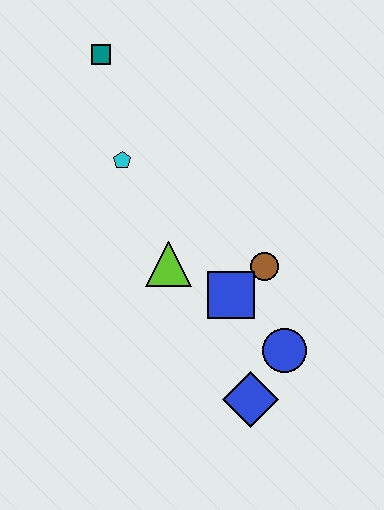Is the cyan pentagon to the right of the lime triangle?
No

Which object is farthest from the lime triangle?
The teal square is farthest from the lime triangle.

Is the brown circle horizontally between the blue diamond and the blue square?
No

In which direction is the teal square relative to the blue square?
The teal square is above the blue square.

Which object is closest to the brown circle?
The blue square is closest to the brown circle.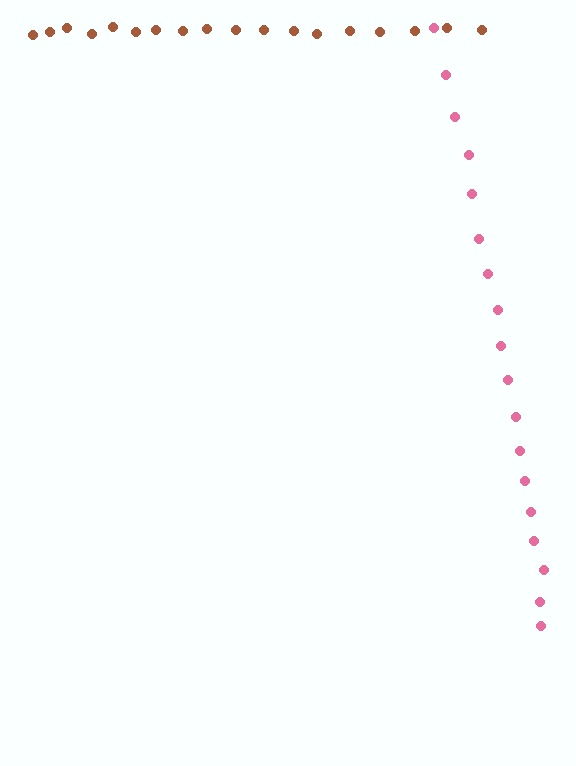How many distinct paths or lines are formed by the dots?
There are 2 distinct paths.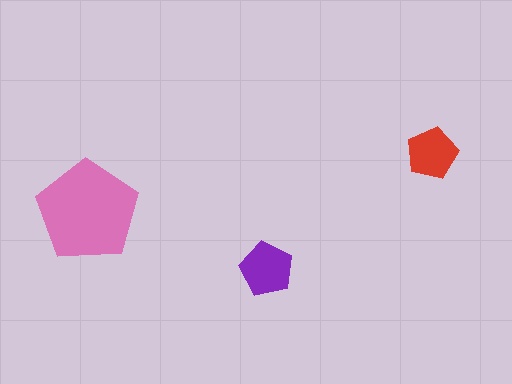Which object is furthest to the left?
The pink pentagon is leftmost.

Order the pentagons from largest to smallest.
the pink one, the purple one, the red one.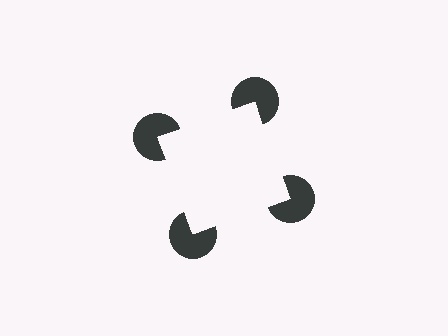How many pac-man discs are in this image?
There are 4 — one at each vertex of the illusory square.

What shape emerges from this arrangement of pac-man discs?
An illusory square — its edges are inferred from the aligned wedge cuts in the pac-man discs, not physically drawn.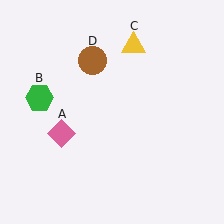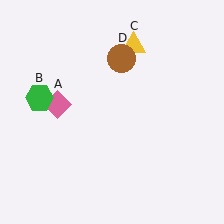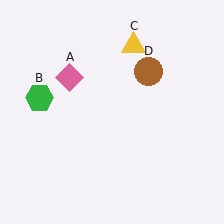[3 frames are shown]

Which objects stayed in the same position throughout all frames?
Green hexagon (object B) and yellow triangle (object C) remained stationary.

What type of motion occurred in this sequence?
The pink diamond (object A), brown circle (object D) rotated clockwise around the center of the scene.